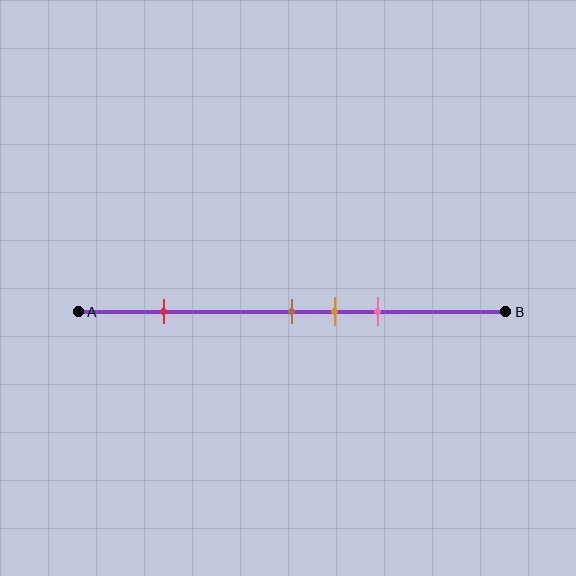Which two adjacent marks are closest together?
The brown and orange marks are the closest adjacent pair.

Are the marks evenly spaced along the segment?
No, the marks are not evenly spaced.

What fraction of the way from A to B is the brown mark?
The brown mark is approximately 50% (0.5) of the way from A to B.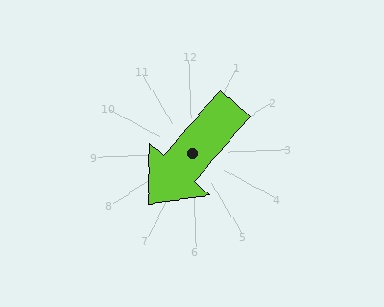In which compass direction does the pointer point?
Southwest.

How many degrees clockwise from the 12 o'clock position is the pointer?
Approximately 223 degrees.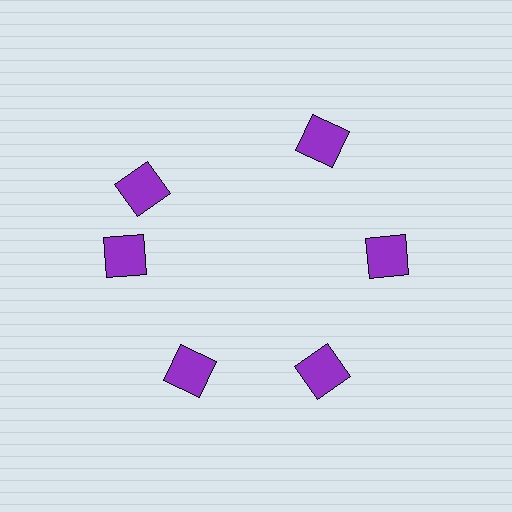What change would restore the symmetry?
The symmetry would be restored by rotating it back into even spacing with its neighbors so that all 6 squares sit at equal angles and equal distance from the center.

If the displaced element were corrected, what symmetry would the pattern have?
It would have 6-fold rotational symmetry — the pattern would map onto itself every 60 degrees.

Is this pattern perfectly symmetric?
No. The 6 purple squares are arranged in a ring, but one element near the 11 o'clock position is rotated out of alignment along the ring, breaking the 6-fold rotational symmetry.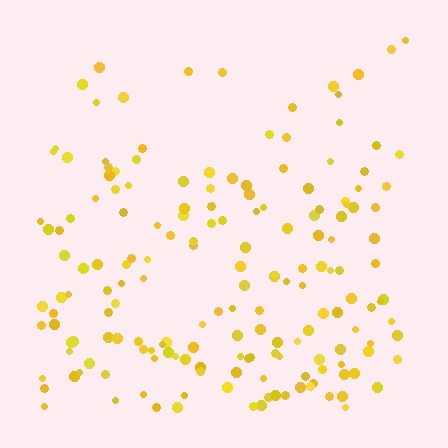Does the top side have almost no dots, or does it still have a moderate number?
Still a moderate number, just noticeably fewer than the bottom.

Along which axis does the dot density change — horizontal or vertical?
Vertical.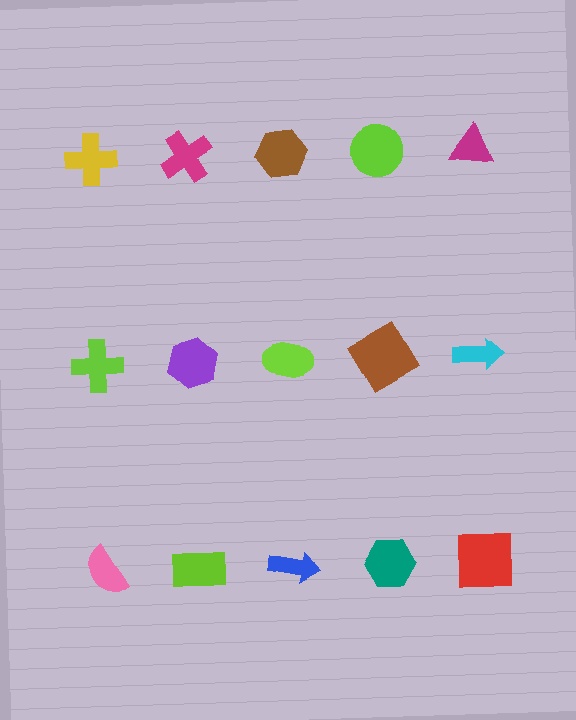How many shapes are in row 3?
5 shapes.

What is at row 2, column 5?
A cyan arrow.